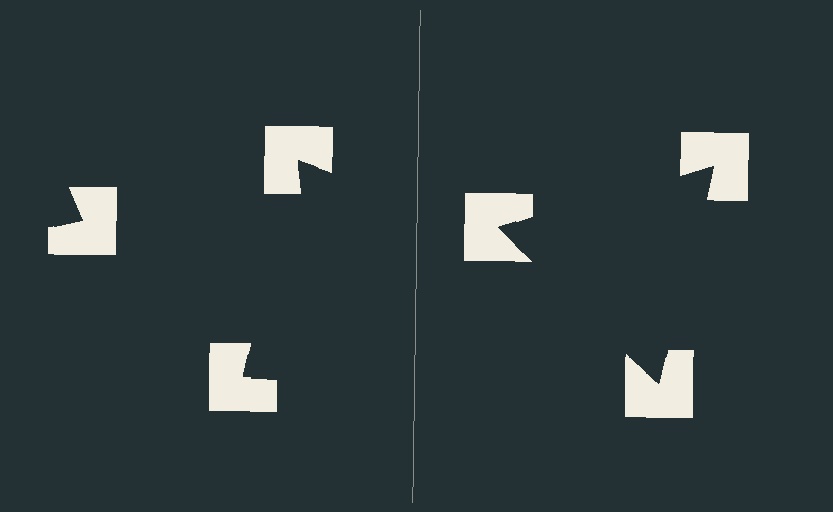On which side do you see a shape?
An illusory triangle appears on the right side. On the left side the wedge cuts are rotated, so no coherent shape forms.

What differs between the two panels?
The notched squares are positioned identically on both sides; only the wedge orientations differ. On the right they align to a triangle; on the left they are misaligned.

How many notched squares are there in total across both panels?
6 — 3 on each side.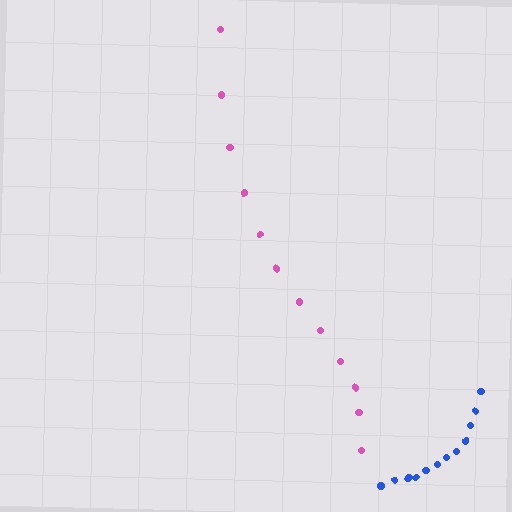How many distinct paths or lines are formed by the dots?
There are 2 distinct paths.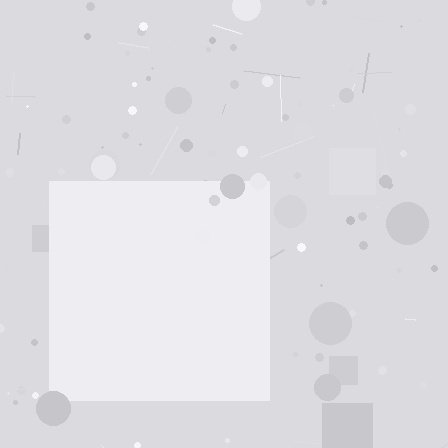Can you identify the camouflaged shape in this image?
The camouflaged shape is a square.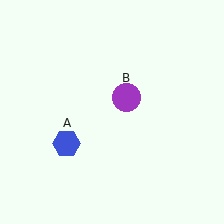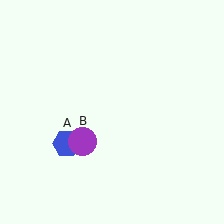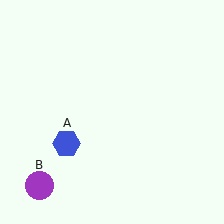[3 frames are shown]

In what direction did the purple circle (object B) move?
The purple circle (object B) moved down and to the left.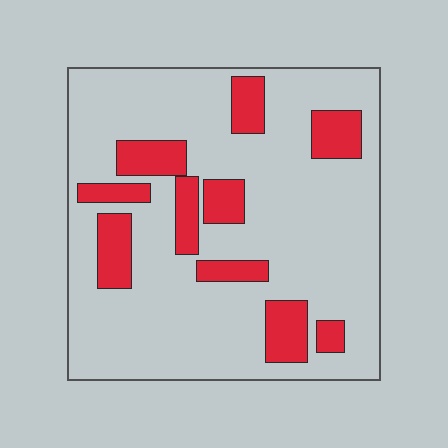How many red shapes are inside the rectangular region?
10.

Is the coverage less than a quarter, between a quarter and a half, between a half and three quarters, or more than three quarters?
Less than a quarter.